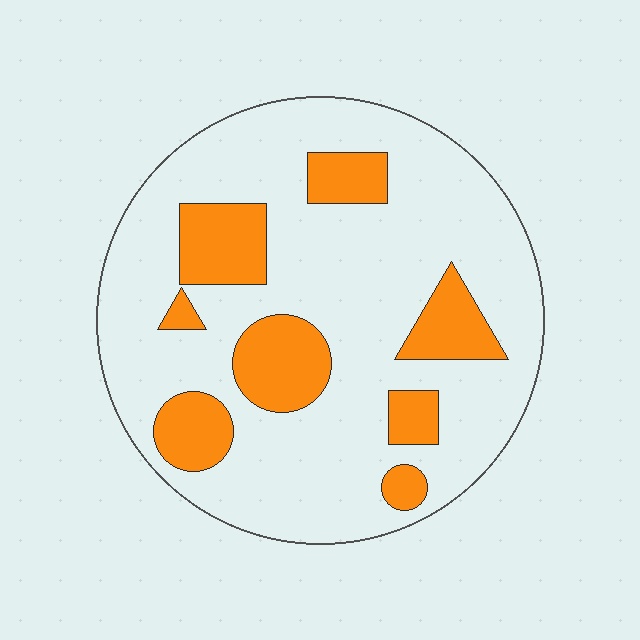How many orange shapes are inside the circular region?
8.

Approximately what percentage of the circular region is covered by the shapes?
Approximately 25%.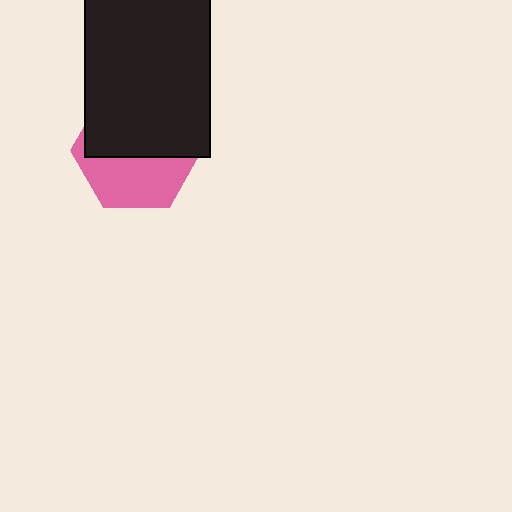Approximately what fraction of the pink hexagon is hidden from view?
Roughly 56% of the pink hexagon is hidden behind the black rectangle.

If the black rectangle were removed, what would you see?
You would see the complete pink hexagon.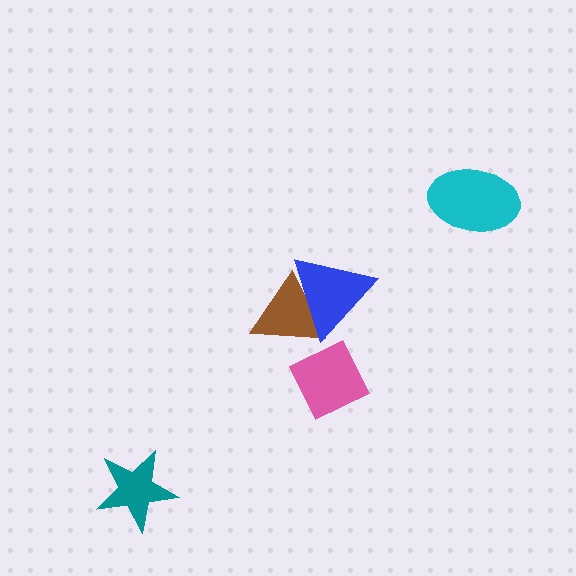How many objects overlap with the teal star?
0 objects overlap with the teal star.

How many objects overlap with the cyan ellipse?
0 objects overlap with the cyan ellipse.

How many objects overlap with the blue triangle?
1 object overlaps with the blue triangle.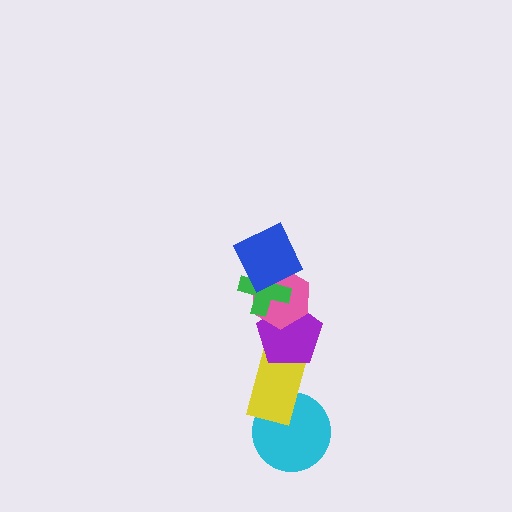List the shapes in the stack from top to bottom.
From top to bottom: the blue square, the green cross, the pink hexagon, the purple pentagon, the yellow rectangle, the cyan circle.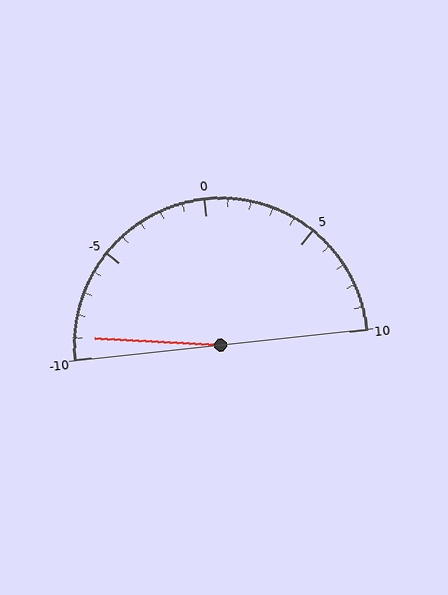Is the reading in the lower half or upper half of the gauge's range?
The reading is in the lower half of the range (-10 to 10).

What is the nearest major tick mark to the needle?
The nearest major tick mark is -10.